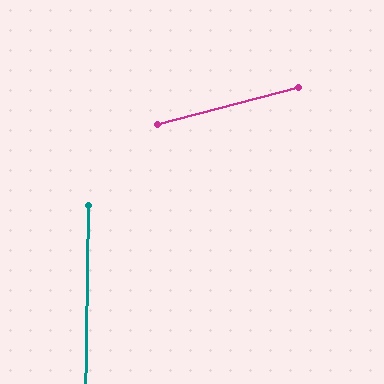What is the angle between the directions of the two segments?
Approximately 75 degrees.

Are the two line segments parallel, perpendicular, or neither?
Neither parallel nor perpendicular — they differ by about 75°.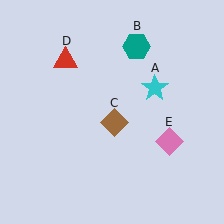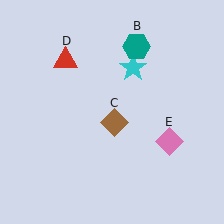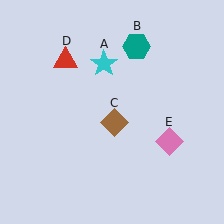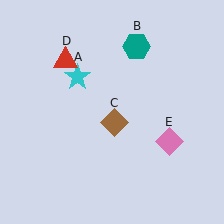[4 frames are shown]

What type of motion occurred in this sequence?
The cyan star (object A) rotated counterclockwise around the center of the scene.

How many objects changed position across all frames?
1 object changed position: cyan star (object A).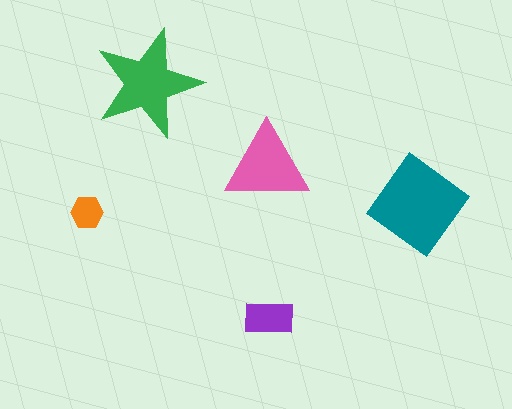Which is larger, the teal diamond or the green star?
The teal diamond.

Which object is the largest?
The teal diamond.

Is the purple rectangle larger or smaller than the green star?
Smaller.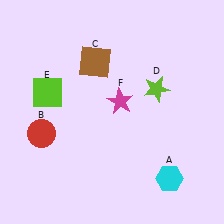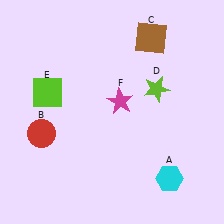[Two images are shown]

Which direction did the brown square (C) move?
The brown square (C) moved right.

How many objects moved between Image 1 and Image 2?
1 object moved between the two images.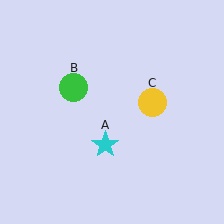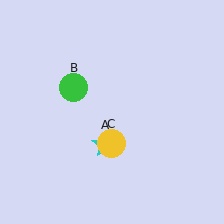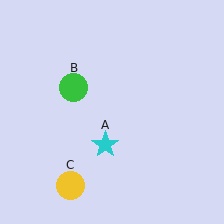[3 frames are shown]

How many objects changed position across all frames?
1 object changed position: yellow circle (object C).